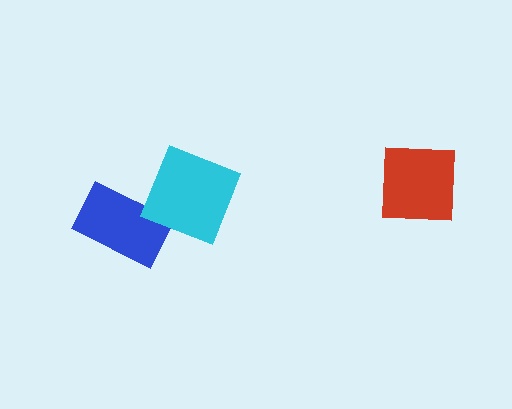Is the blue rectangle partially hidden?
Yes, it is partially covered by another shape.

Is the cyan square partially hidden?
No, no other shape covers it.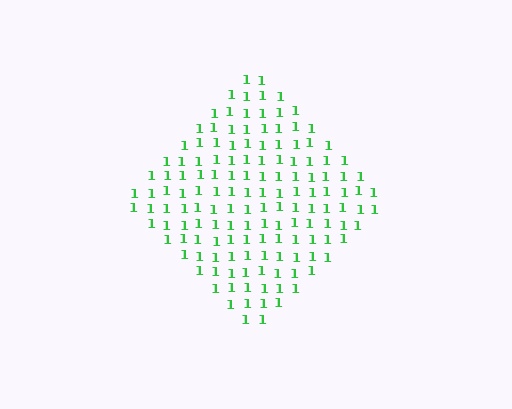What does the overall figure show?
The overall figure shows a diamond.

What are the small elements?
The small elements are digit 1's.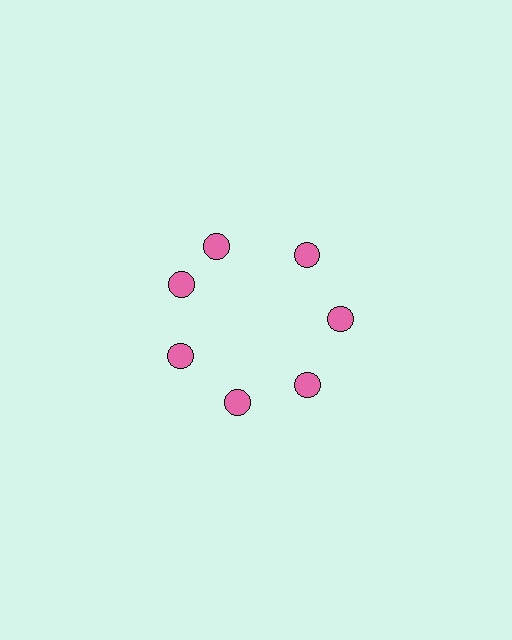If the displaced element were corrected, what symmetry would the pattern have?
It would have 7-fold rotational symmetry — the pattern would map onto itself every 51 degrees.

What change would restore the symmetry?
The symmetry would be restored by rotating it back into even spacing with its neighbors so that all 7 circles sit at equal angles and equal distance from the center.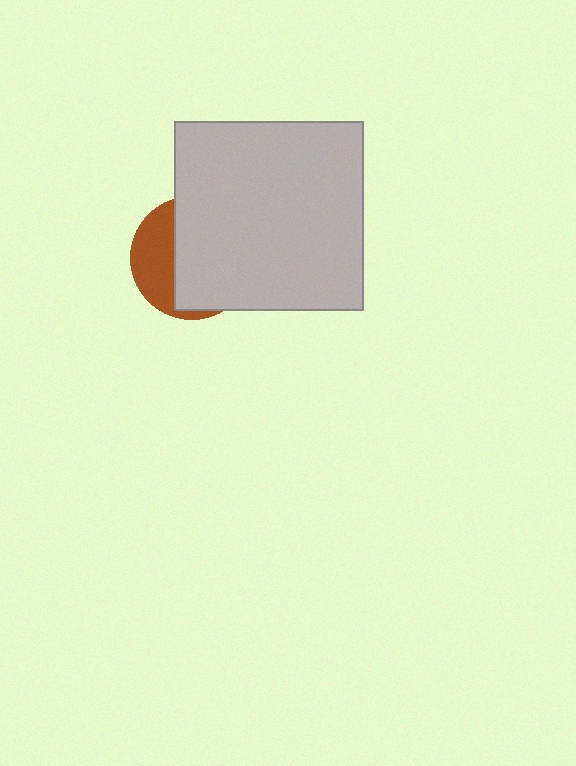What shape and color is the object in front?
The object in front is a light gray square.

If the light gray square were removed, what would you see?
You would see the complete brown circle.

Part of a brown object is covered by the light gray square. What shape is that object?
It is a circle.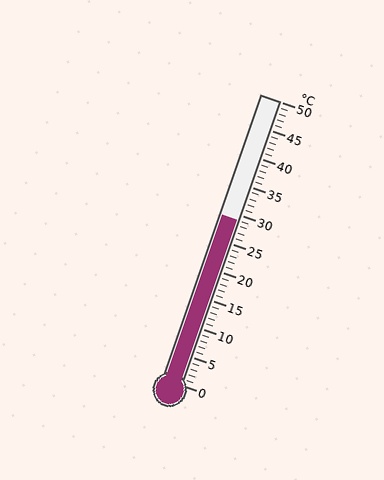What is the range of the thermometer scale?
The thermometer scale ranges from 0°C to 50°C.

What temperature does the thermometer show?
The thermometer shows approximately 29°C.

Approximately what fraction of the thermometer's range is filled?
The thermometer is filled to approximately 60% of its range.